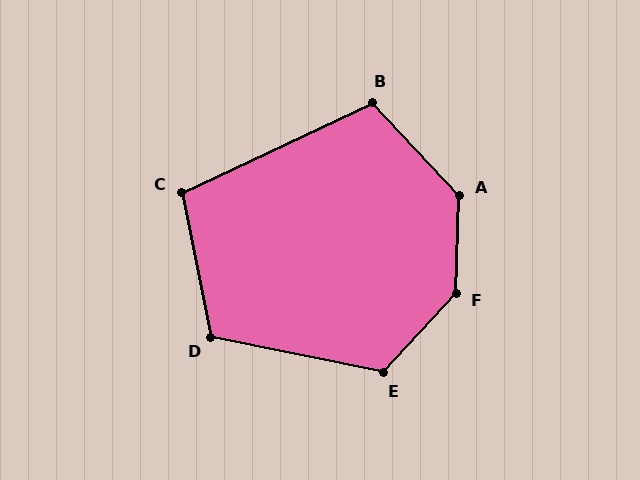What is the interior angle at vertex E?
Approximately 121 degrees (obtuse).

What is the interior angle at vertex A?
Approximately 135 degrees (obtuse).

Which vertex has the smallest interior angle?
C, at approximately 104 degrees.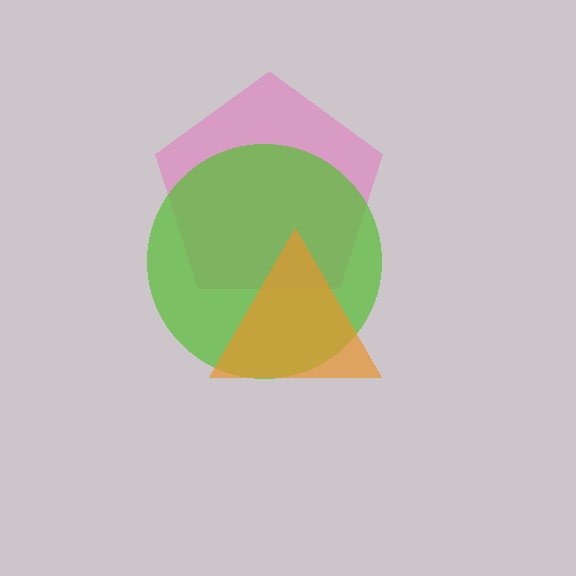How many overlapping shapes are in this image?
There are 3 overlapping shapes in the image.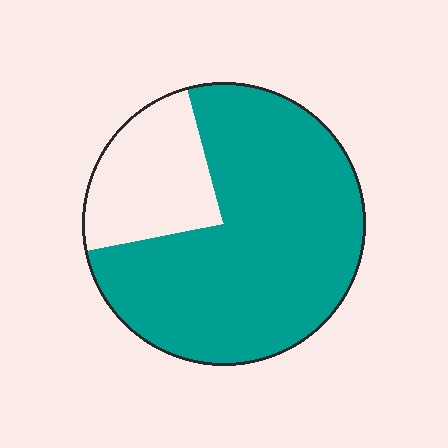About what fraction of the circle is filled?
About three quarters (3/4).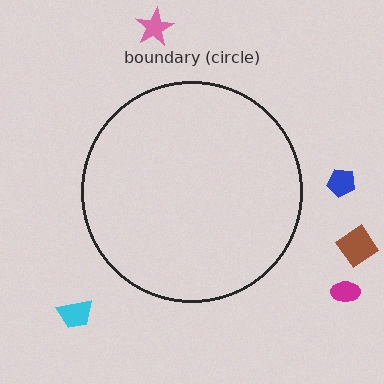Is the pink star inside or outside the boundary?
Outside.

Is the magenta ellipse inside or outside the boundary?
Outside.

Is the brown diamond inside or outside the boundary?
Outside.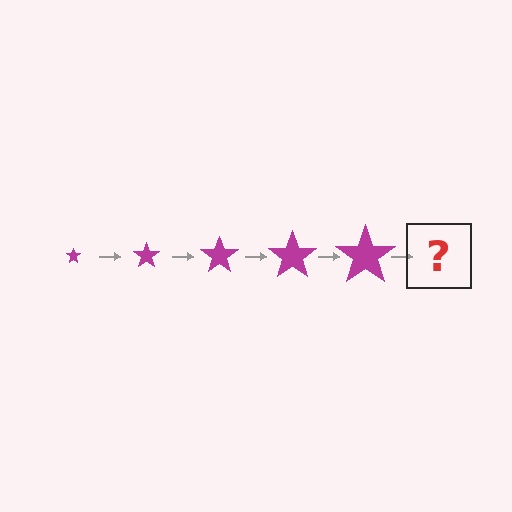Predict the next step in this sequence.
The next step is a magenta star, larger than the previous one.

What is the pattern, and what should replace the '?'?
The pattern is that the star gets progressively larger each step. The '?' should be a magenta star, larger than the previous one.